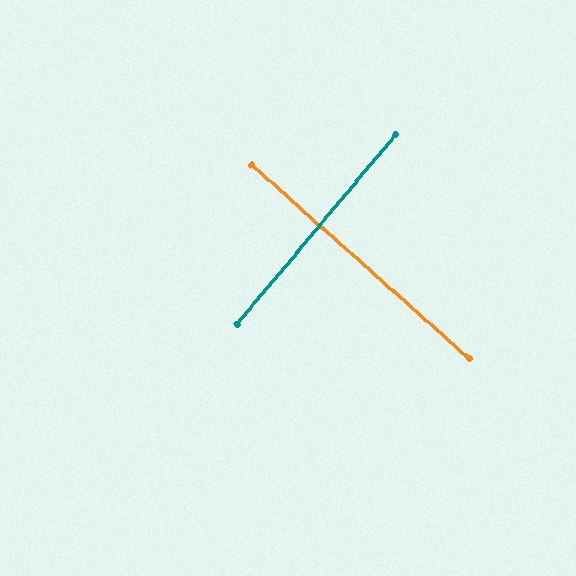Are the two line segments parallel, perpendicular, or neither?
Perpendicular — they meet at approximately 88°.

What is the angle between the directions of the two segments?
Approximately 88 degrees.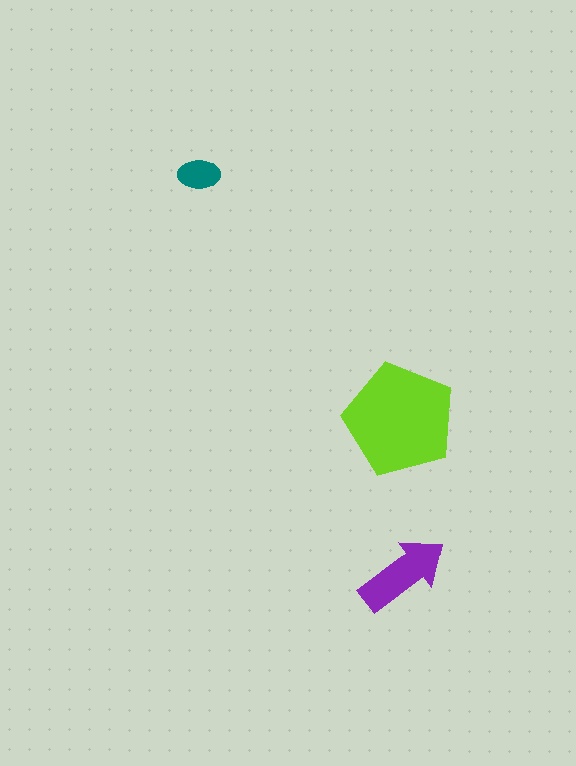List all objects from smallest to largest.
The teal ellipse, the purple arrow, the lime pentagon.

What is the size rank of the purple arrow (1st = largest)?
2nd.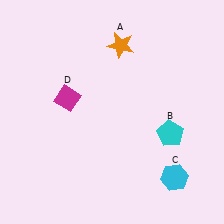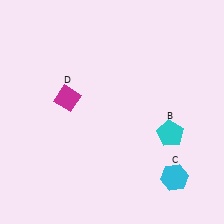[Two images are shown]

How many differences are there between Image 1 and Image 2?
There is 1 difference between the two images.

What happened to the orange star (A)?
The orange star (A) was removed in Image 2. It was in the top-right area of Image 1.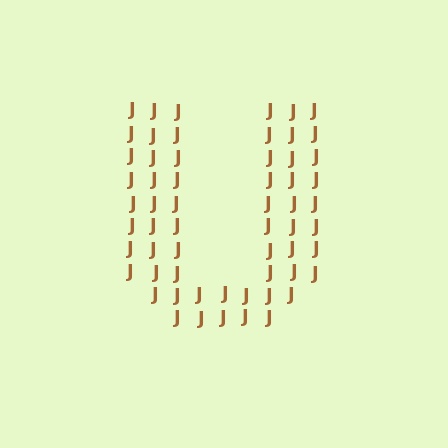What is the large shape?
The large shape is the letter U.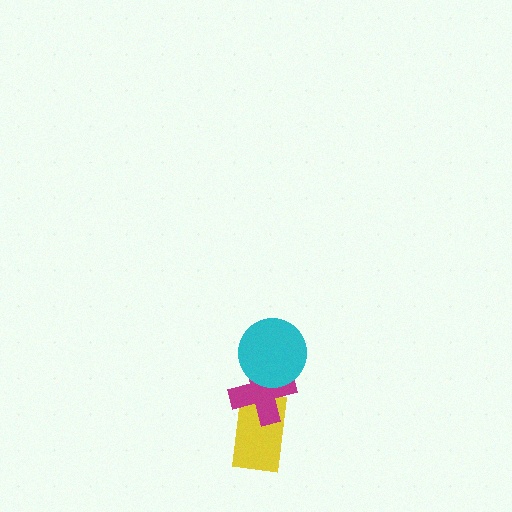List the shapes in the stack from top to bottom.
From top to bottom: the cyan circle, the magenta cross, the yellow rectangle.